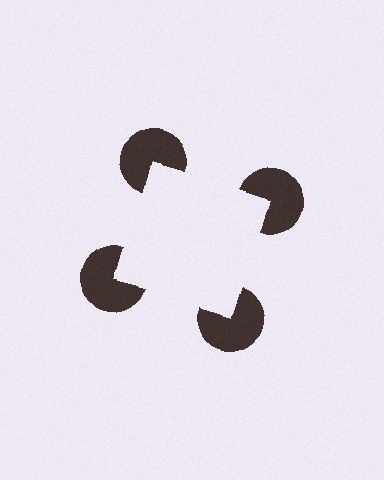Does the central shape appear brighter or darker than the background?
It typically appears slightly brighter than the background, even though no actual brightness change is drawn.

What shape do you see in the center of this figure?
An illusory square — its edges are inferred from the aligned wedge cuts in the pac-man discs, not physically drawn.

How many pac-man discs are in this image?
There are 4 — one at each vertex of the illusory square.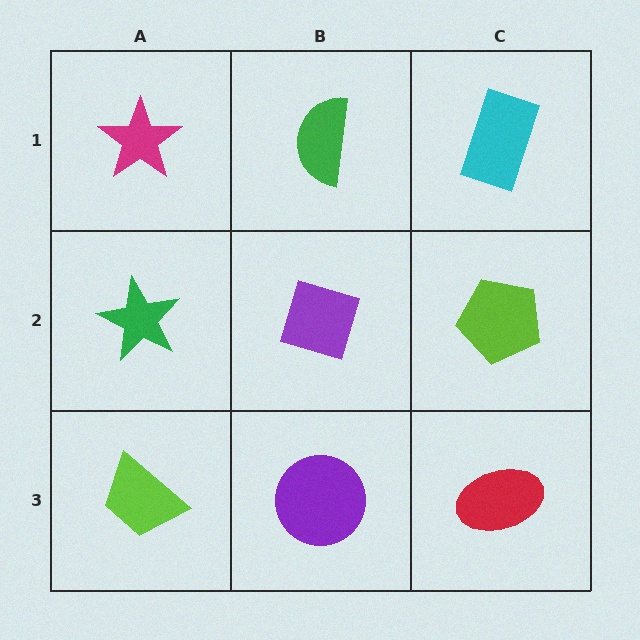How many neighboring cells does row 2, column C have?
3.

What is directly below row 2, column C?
A red ellipse.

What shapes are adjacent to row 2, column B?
A green semicircle (row 1, column B), a purple circle (row 3, column B), a green star (row 2, column A), a lime pentagon (row 2, column C).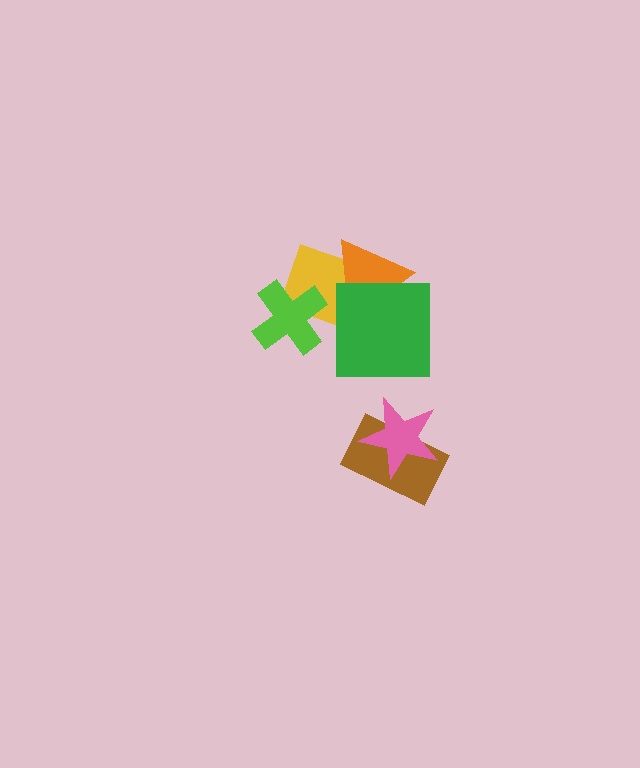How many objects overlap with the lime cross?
1 object overlaps with the lime cross.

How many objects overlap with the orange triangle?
2 objects overlap with the orange triangle.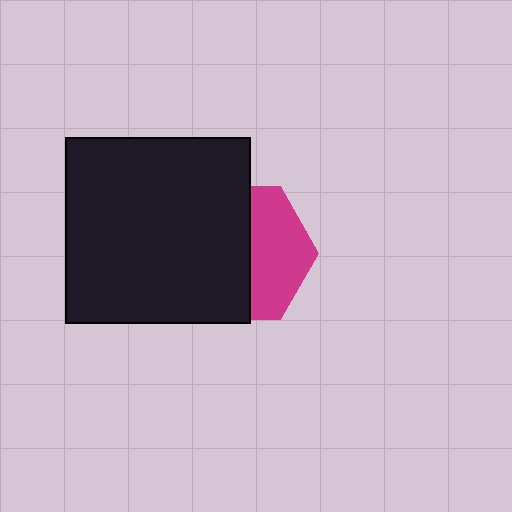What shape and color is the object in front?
The object in front is a black square.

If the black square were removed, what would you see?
You would see the complete magenta hexagon.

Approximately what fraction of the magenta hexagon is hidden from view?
Roughly 58% of the magenta hexagon is hidden behind the black square.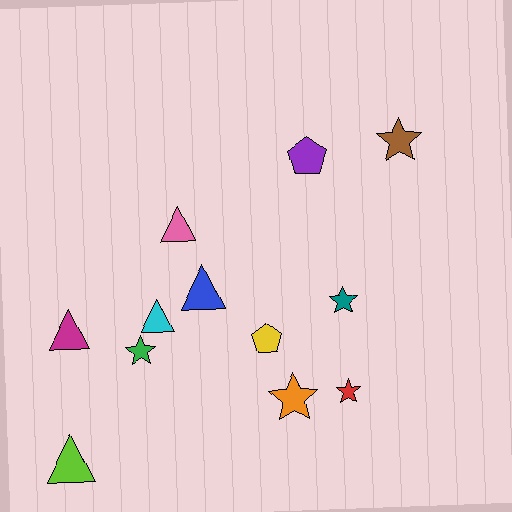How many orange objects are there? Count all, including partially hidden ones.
There is 1 orange object.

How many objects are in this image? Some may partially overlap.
There are 12 objects.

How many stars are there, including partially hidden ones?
There are 5 stars.